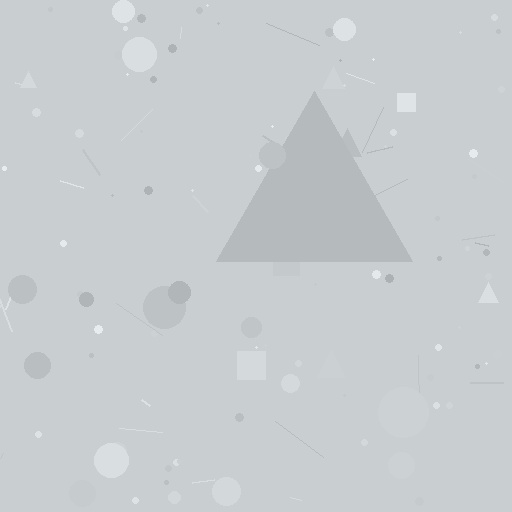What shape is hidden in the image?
A triangle is hidden in the image.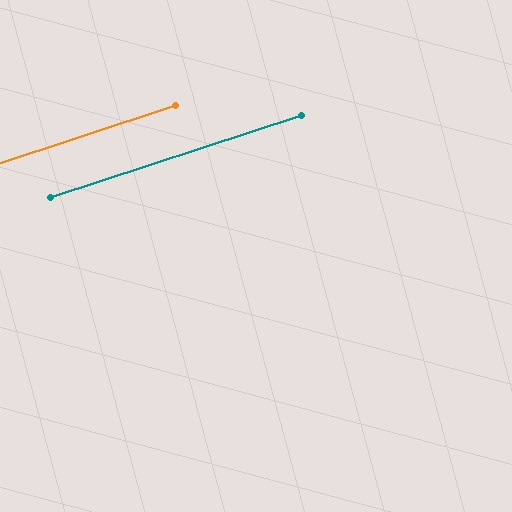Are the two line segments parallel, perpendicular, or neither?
Parallel — their directions differ by only 0.1°.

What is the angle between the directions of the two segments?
Approximately 0 degrees.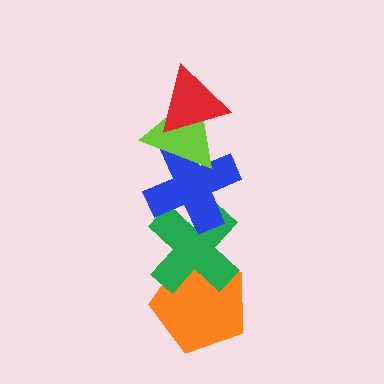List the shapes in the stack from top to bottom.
From top to bottom: the red triangle, the lime triangle, the blue cross, the green cross, the orange pentagon.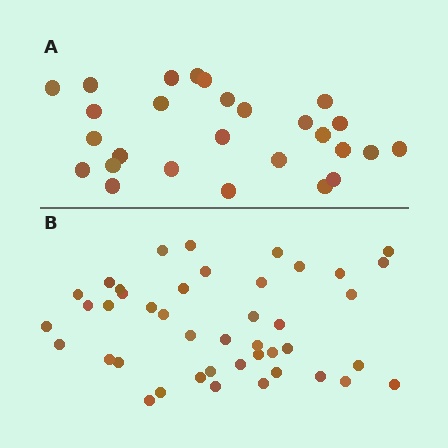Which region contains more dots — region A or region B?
Region B (the bottom region) has more dots.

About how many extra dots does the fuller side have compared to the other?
Region B has approximately 15 more dots than region A.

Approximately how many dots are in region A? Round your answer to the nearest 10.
About 30 dots. (The exact count is 27, which rounds to 30.)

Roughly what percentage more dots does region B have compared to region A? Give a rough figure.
About 60% more.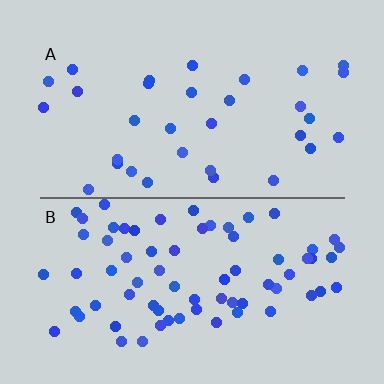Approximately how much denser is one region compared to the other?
Approximately 2.2× — region B over region A.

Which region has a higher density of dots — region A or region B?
B (the bottom).